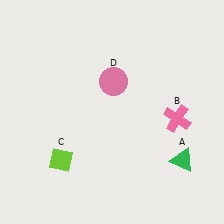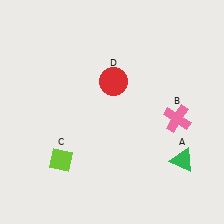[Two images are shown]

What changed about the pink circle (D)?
In Image 1, D is pink. In Image 2, it changed to red.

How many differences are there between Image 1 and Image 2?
There is 1 difference between the two images.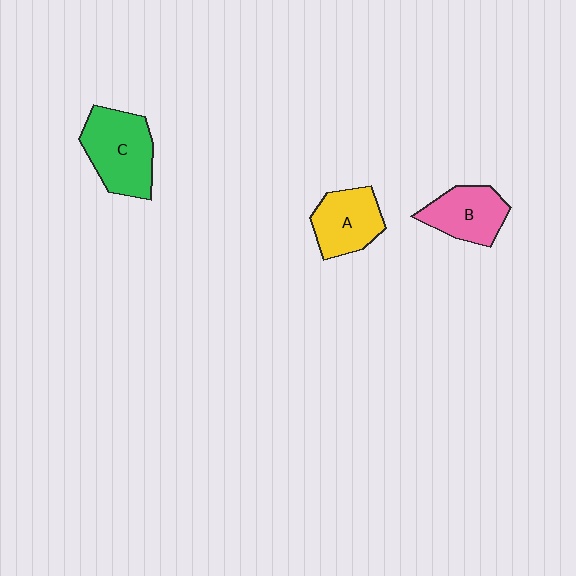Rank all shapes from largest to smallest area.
From largest to smallest: C (green), A (yellow), B (pink).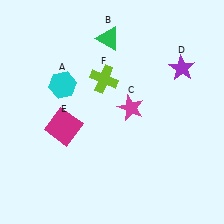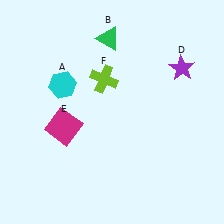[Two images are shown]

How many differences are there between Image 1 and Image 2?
There is 1 difference between the two images.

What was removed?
The magenta star (C) was removed in Image 2.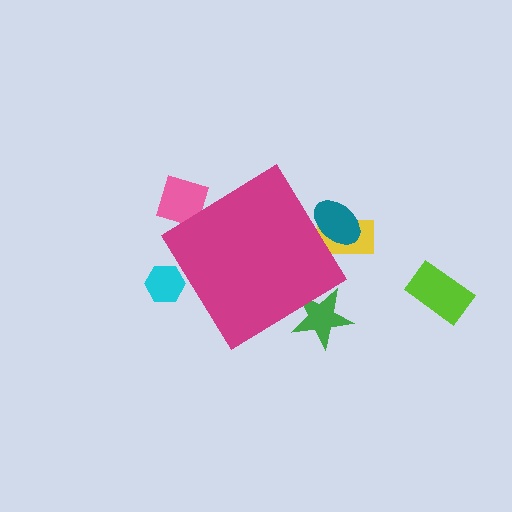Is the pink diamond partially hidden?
Yes, the pink diamond is partially hidden behind the magenta diamond.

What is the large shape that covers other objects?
A magenta diamond.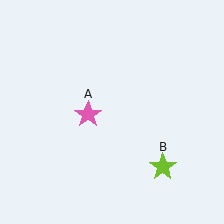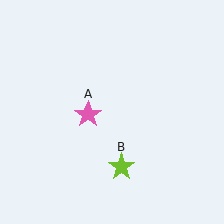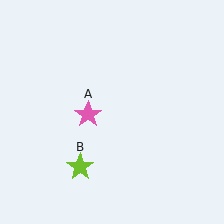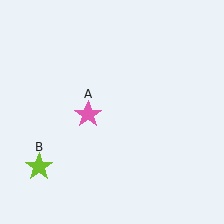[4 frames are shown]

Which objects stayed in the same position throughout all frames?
Pink star (object A) remained stationary.